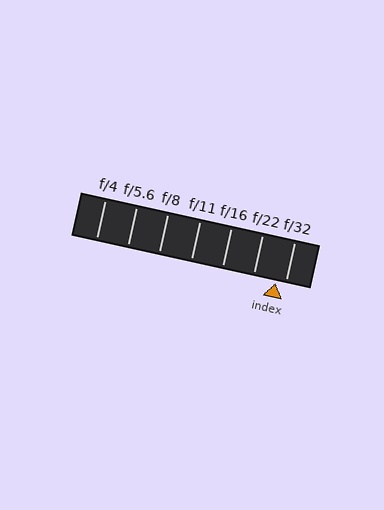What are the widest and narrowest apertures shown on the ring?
The widest aperture shown is f/4 and the narrowest is f/32.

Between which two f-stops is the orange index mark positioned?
The index mark is between f/22 and f/32.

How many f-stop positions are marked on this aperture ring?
There are 7 f-stop positions marked.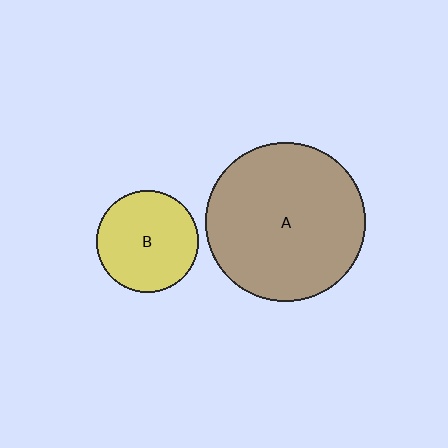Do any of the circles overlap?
No, none of the circles overlap.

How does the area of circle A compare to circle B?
Approximately 2.5 times.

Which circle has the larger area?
Circle A (brown).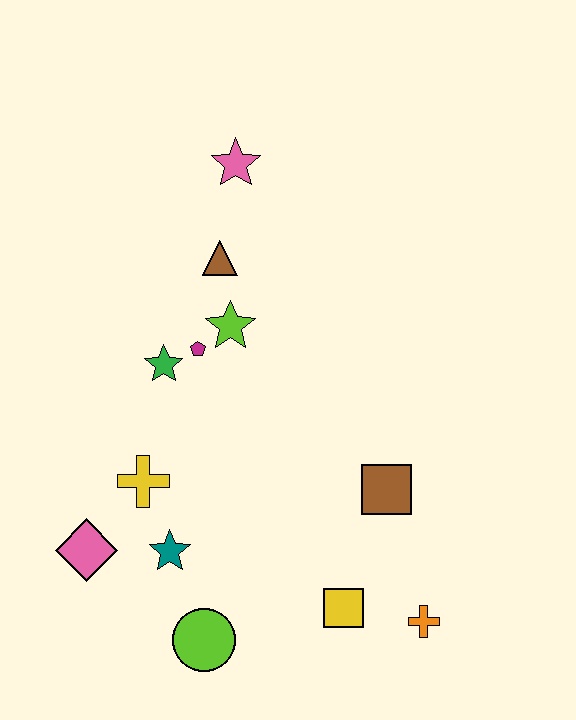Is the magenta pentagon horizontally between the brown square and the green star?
Yes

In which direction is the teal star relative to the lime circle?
The teal star is above the lime circle.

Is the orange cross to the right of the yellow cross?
Yes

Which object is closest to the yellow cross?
The teal star is closest to the yellow cross.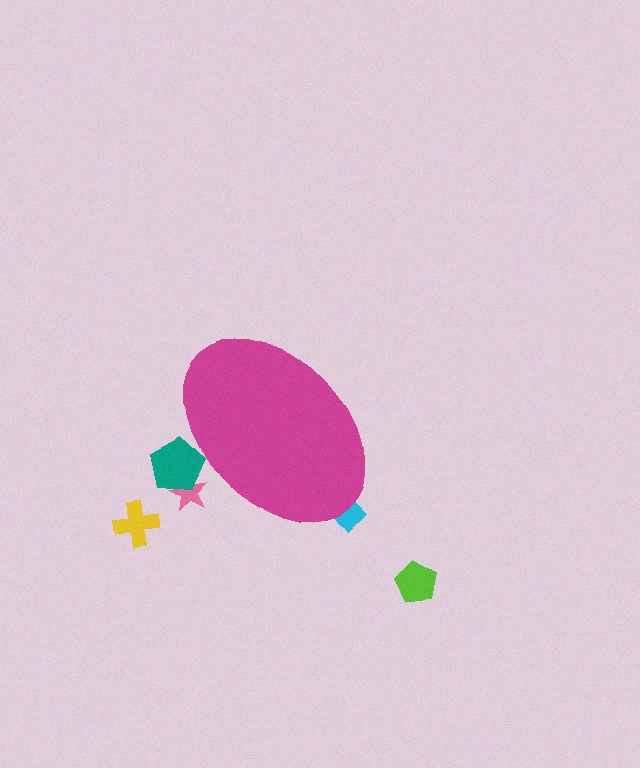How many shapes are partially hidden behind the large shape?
3 shapes are partially hidden.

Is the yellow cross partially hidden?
No, the yellow cross is fully visible.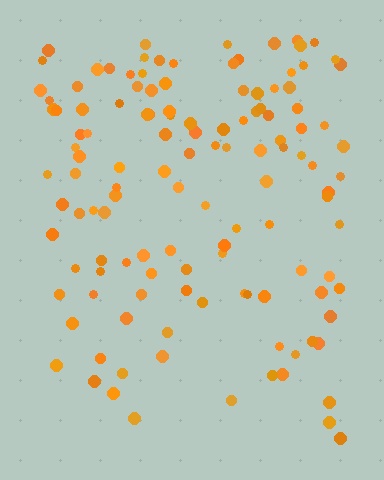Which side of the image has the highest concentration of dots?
The top.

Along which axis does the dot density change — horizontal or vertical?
Vertical.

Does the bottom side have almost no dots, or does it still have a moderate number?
Still a moderate number, just noticeably fewer than the top.